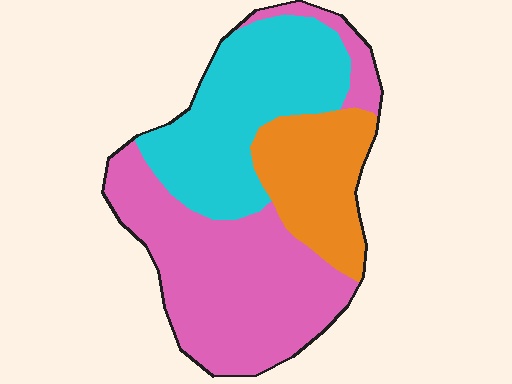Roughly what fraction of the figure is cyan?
Cyan covers around 35% of the figure.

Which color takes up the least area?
Orange, at roughly 20%.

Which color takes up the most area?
Pink, at roughly 45%.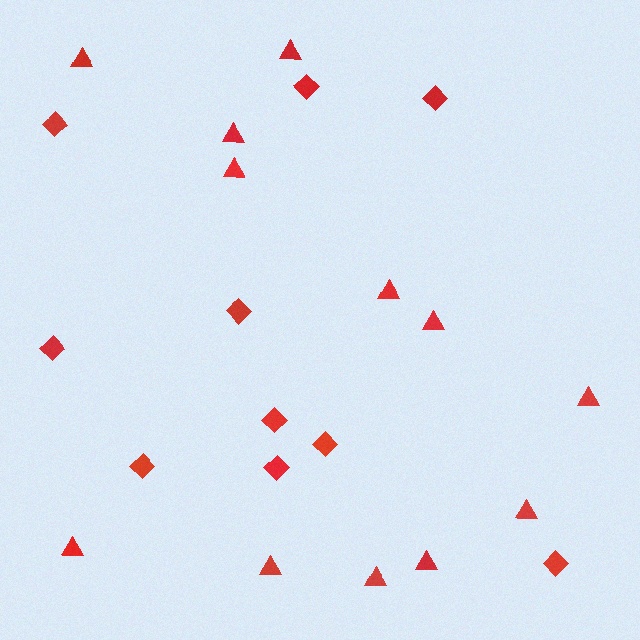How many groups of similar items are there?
There are 2 groups: one group of diamonds (10) and one group of triangles (12).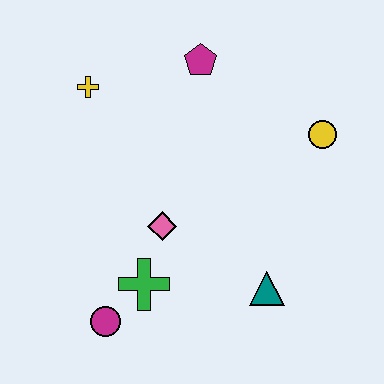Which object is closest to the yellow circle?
The magenta pentagon is closest to the yellow circle.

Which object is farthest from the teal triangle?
The yellow cross is farthest from the teal triangle.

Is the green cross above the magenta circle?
Yes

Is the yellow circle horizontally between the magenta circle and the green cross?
No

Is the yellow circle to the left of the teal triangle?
No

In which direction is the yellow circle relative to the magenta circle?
The yellow circle is to the right of the magenta circle.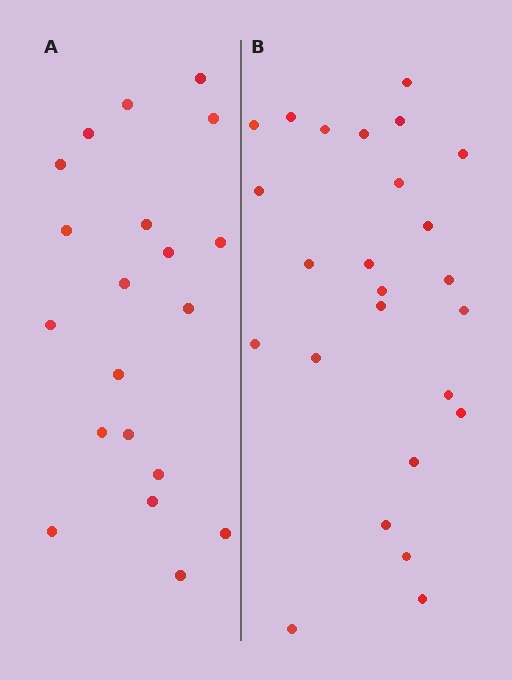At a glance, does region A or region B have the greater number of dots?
Region B (the right region) has more dots.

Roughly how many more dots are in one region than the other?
Region B has about 5 more dots than region A.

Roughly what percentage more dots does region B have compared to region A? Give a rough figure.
About 25% more.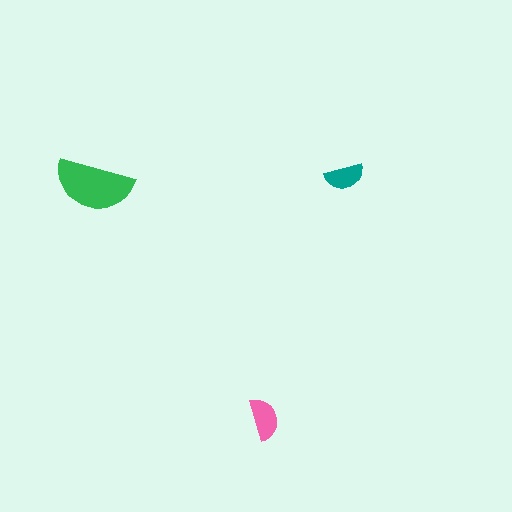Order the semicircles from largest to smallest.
the green one, the pink one, the teal one.